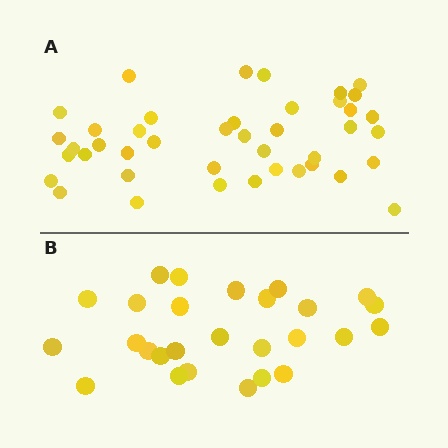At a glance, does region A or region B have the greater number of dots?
Region A (the top region) has more dots.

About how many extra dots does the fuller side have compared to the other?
Region A has approximately 15 more dots than region B.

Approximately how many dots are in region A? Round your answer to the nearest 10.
About 40 dots. (The exact count is 42, which rounds to 40.)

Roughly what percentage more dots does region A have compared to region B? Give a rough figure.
About 55% more.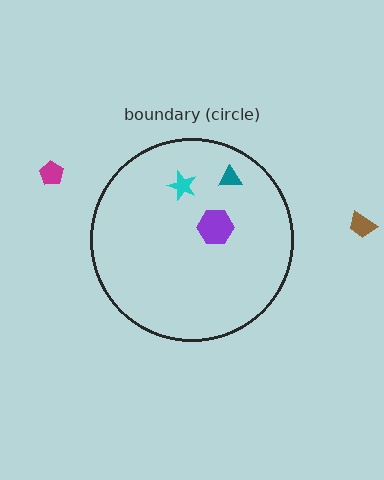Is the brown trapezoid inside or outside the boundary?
Outside.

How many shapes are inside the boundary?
3 inside, 2 outside.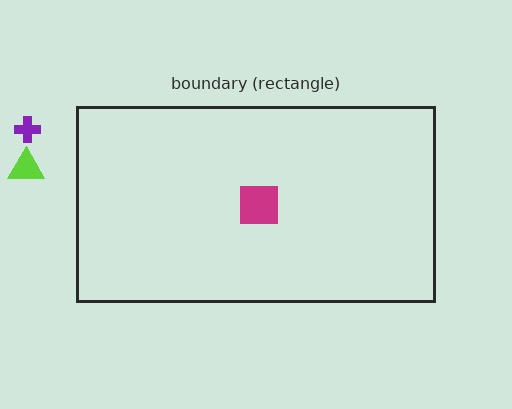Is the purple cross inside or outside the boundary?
Outside.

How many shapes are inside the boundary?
1 inside, 2 outside.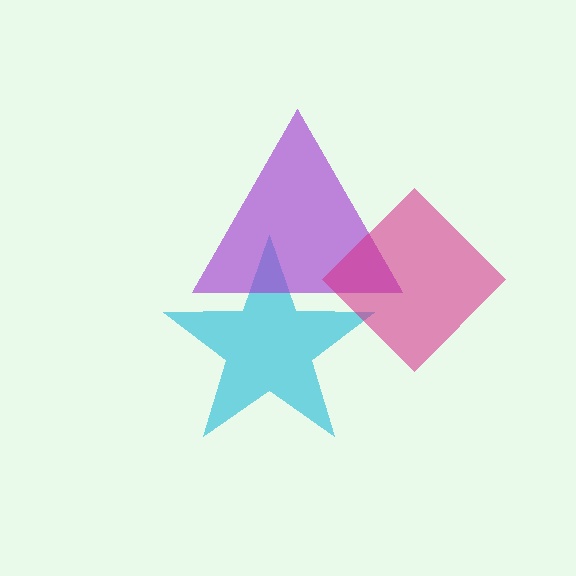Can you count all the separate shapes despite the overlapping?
Yes, there are 3 separate shapes.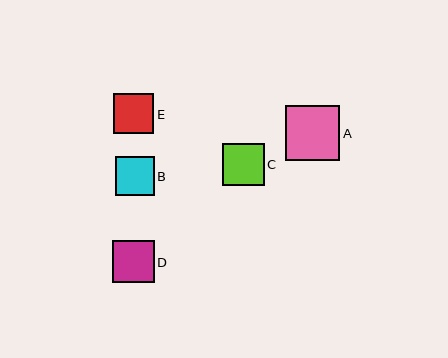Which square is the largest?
Square A is the largest with a size of approximately 55 pixels.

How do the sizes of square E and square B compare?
Square E and square B are approximately the same size.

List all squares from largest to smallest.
From largest to smallest: A, D, C, E, B.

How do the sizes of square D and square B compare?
Square D and square B are approximately the same size.